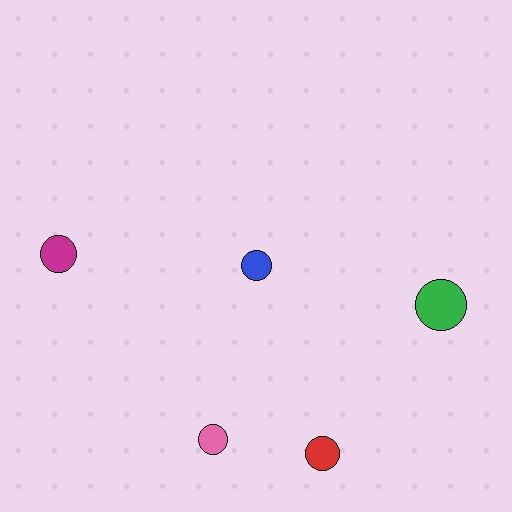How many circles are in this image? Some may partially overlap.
There are 5 circles.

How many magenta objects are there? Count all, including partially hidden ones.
There is 1 magenta object.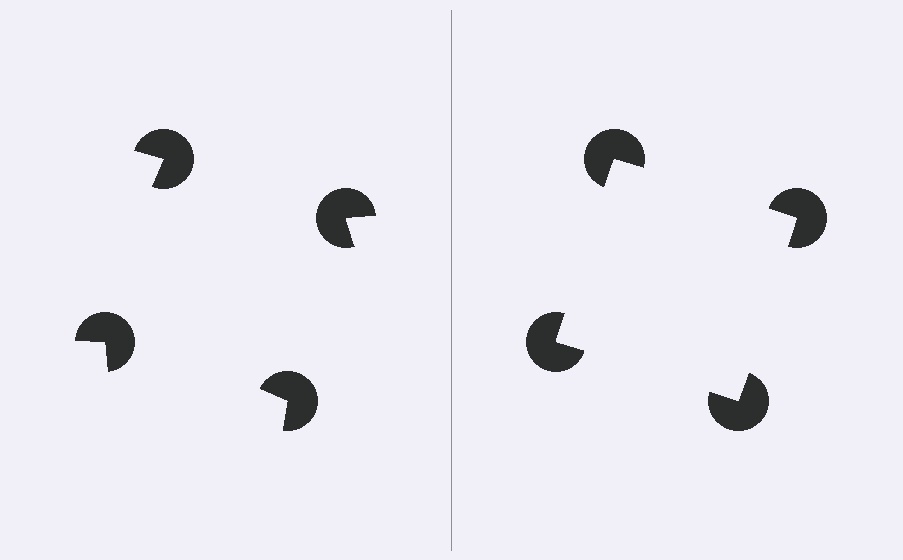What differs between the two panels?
The pac-man discs are positioned identically on both sides; only the wedge orientations differ. On the right they align to a square; on the left they are misaligned.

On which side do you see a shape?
An illusory square appears on the right side. On the left side the wedge cuts are rotated, so no coherent shape forms.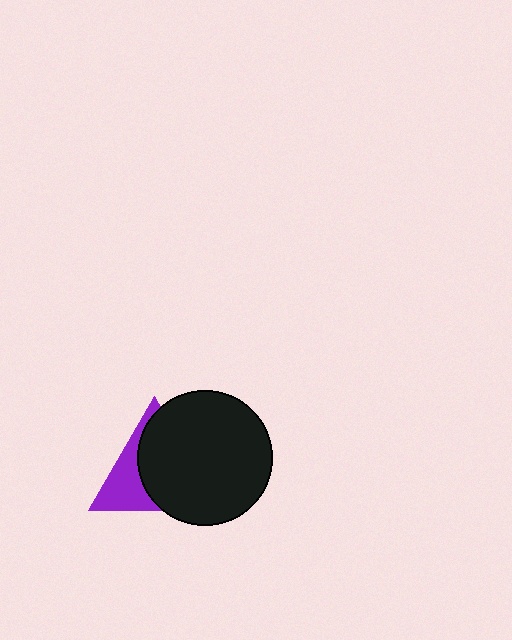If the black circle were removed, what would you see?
You would see the complete purple triangle.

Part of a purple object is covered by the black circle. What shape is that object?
It is a triangle.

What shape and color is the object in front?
The object in front is a black circle.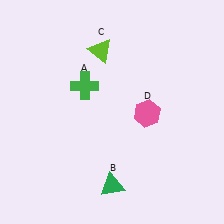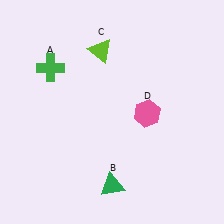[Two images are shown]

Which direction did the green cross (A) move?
The green cross (A) moved left.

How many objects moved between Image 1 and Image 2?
1 object moved between the two images.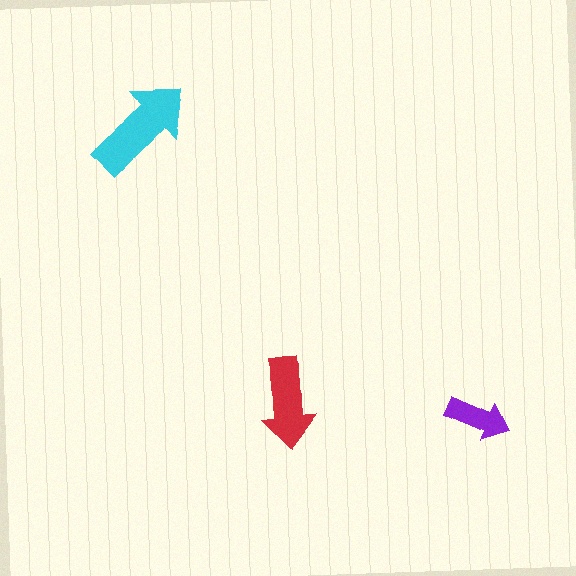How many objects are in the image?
There are 3 objects in the image.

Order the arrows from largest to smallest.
the cyan one, the red one, the purple one.